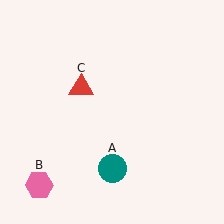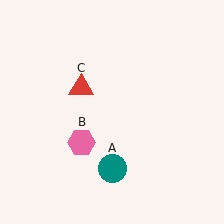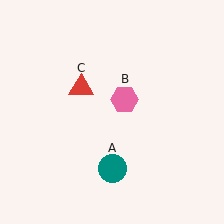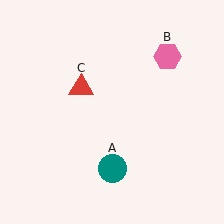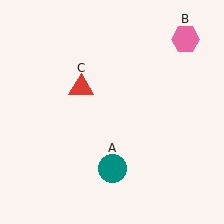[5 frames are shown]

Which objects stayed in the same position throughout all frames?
Teal circle (object A) and red triangle (object C) remained stationary.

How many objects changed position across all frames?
1 object changed position: pink hexagon (object B).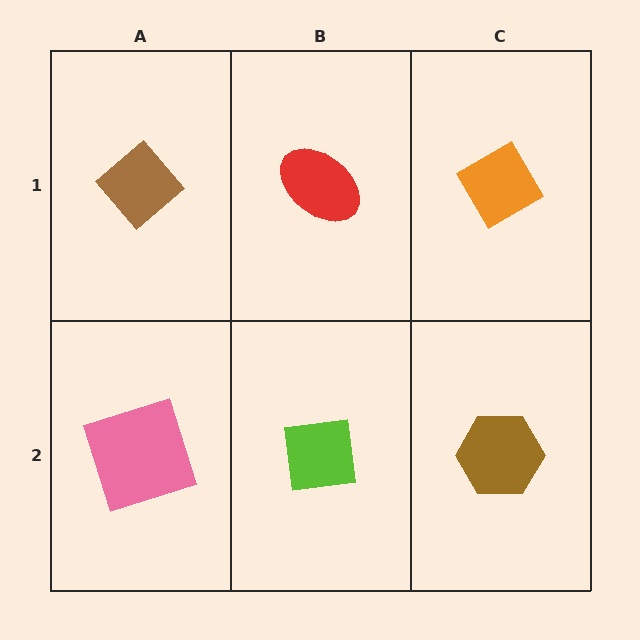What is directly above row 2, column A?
A brown diamond.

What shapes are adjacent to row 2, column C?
An orange diamond (row 1, column C), a lime square (row 2, column B).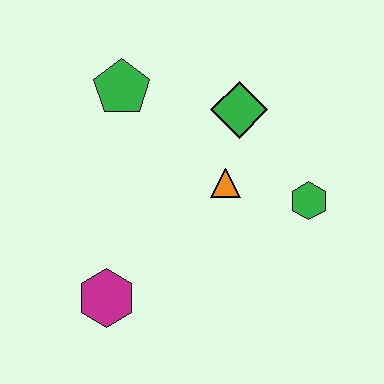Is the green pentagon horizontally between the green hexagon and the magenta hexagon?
Yes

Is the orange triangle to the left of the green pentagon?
No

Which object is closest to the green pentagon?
The green diamond is closest to the green pentagon.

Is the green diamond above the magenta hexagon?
Yes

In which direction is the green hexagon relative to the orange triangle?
The green hexagon is to the right of the orange triangle.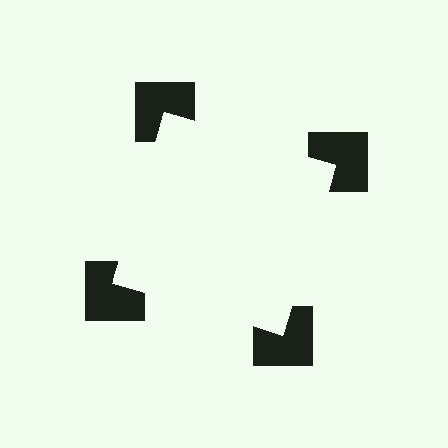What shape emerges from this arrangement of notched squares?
An illusory square — its edges are inferred from the aligned wedge cuts in the notched squares, not physically drawn.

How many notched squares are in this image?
There are 4 — one at each vertex of the illusory square.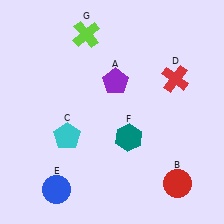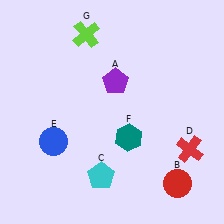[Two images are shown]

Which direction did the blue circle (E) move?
The blue circle (E) moved up.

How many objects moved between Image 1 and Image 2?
3 objects moved between the two images.